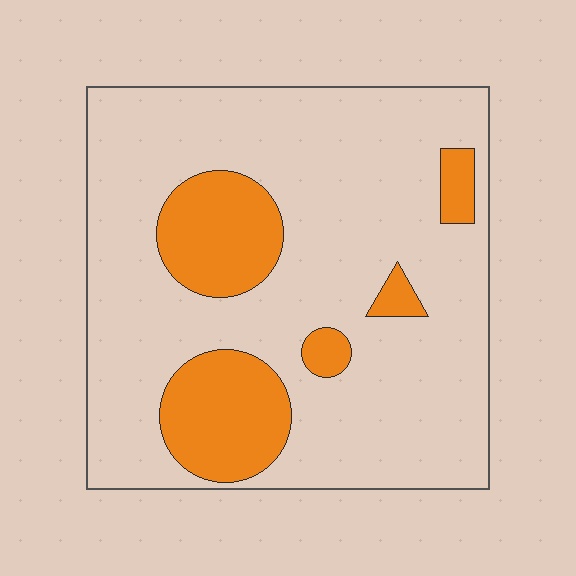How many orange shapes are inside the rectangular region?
5.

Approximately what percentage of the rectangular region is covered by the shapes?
Approximately 20%.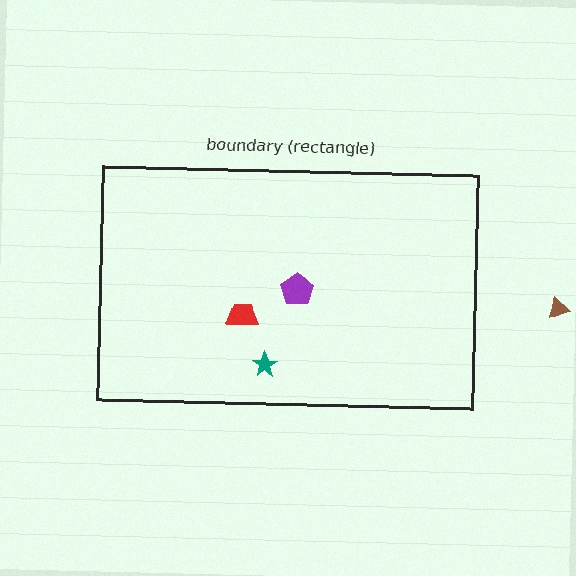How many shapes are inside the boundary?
3 inside, 1 outside.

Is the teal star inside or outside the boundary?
Inside.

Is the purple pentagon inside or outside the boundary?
Inside.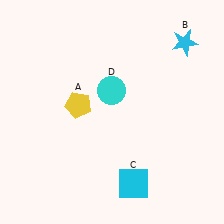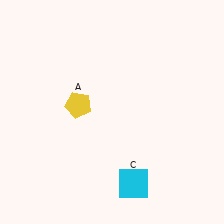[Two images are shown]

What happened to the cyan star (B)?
The cyan star (B) was removed in Image 2. It was in the top-right area of Image 1.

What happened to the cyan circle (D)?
The cyan circle (D) was removed in Image 2. It was in the top-left area of Image 1.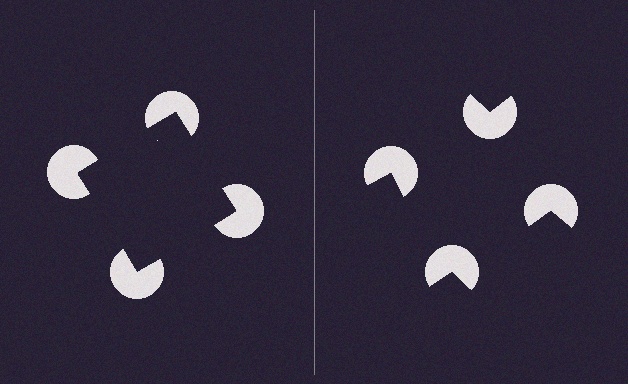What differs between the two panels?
The pac-man discs are positioned identically on both sides; only the wedge orientations differ. On the left they align to a square; on the right they are misaligned.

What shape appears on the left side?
An illusory square.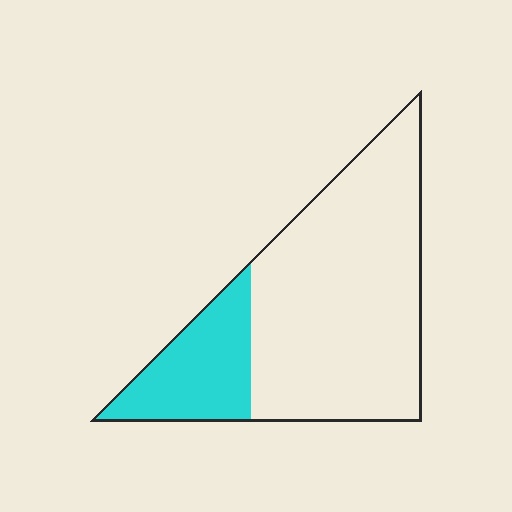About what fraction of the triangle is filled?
About one quarter (1/4).